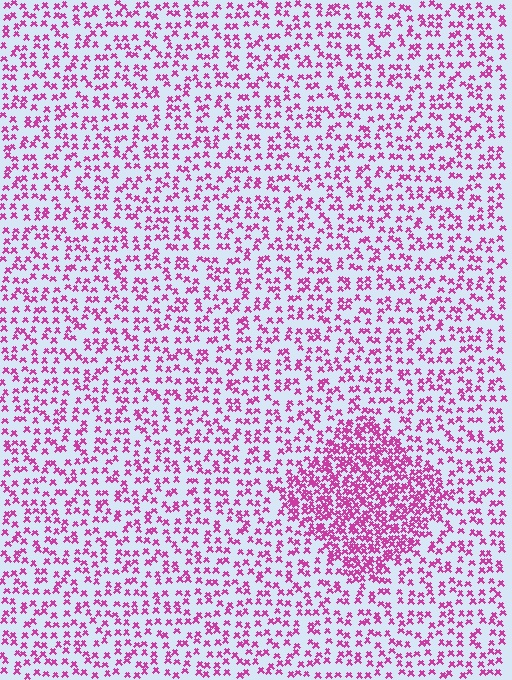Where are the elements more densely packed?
The elements are more densely packed inside the diamond boundary.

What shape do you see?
I see a diamond.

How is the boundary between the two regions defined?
The boundary is defined by a change in element density (approximately 2.3x ratio). All elements are the same color, size, and shape.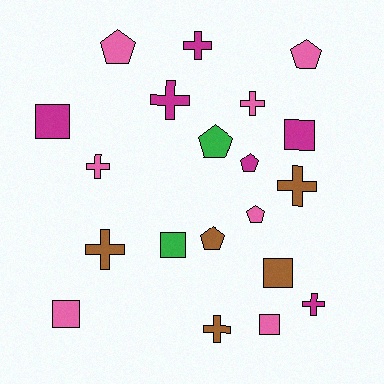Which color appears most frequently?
Pink, with 7 objects.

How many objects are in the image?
There are 20 objects.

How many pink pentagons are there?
There are 3 pink pentagons.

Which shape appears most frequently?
Cross, with 8 objects.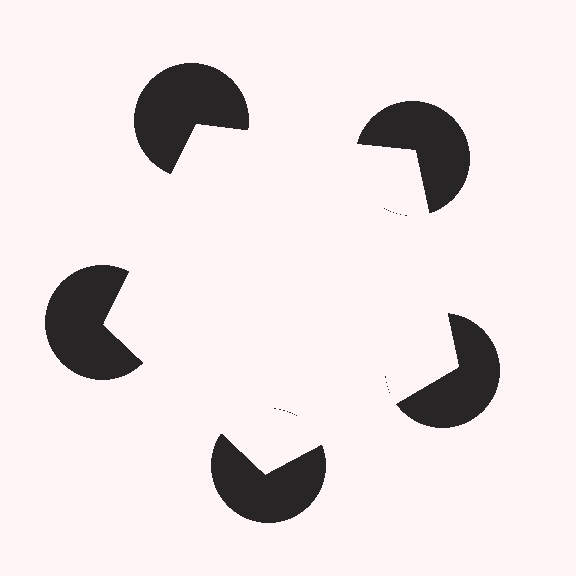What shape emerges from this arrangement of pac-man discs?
An illusory pentagon — its edges are inferred from the aligned wedge cuts in the pac-man discs, not physically drawn.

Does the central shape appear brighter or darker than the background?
It typically appears slightly brighter than the background, even though no actual brightness change is drawn.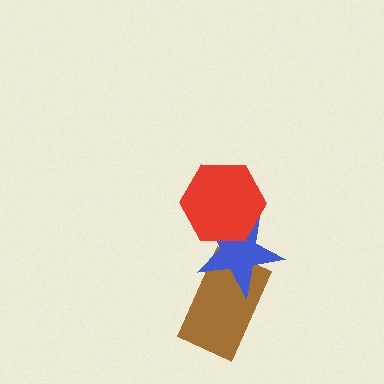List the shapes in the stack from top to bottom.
From top to bottom: the red hexagon, the blue star, the brown rectangle.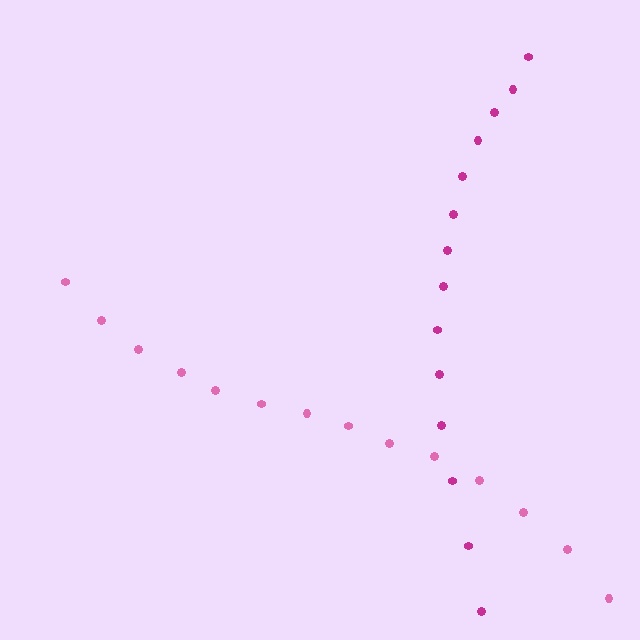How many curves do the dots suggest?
There are 2 distinct paths.